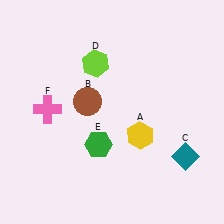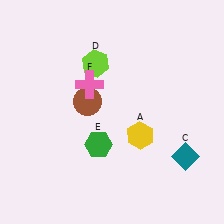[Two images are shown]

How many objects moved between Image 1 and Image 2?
1 object moved between the two images.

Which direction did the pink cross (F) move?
The pink cross (F) moved right.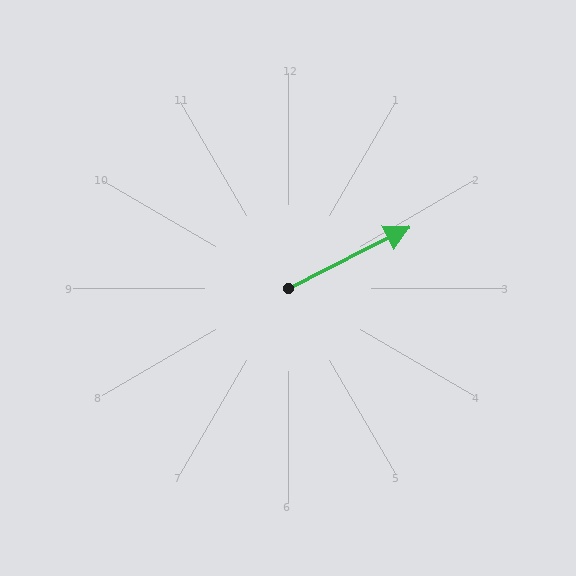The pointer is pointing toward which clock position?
Roughly 2 o'clock.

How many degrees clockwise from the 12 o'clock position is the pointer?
Approximately 63 degrees.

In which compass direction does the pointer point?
Northeast.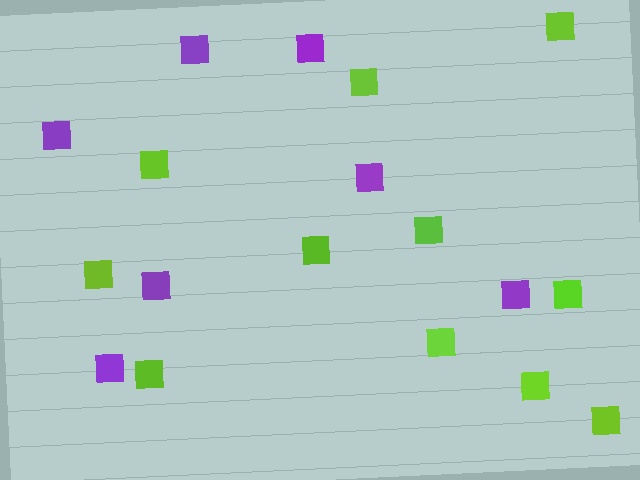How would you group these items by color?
There are 2 groups: one group of purple squares (7) and one group of lime squares (11).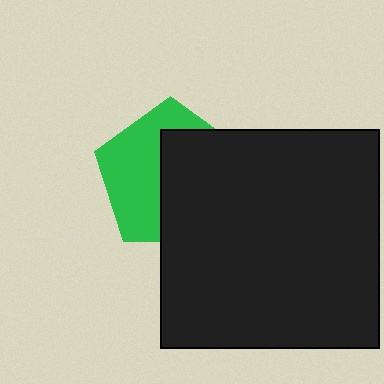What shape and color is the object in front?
The object in front is a black square.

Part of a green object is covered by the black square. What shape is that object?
It is a pentagon.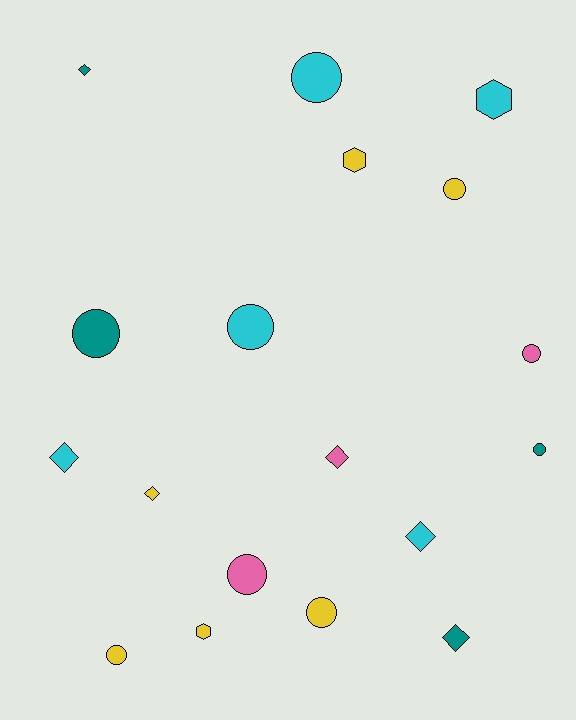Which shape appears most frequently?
Circle, with 9 objects.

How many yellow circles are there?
There are 3 yellow circles.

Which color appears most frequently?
Yellow, with 6 objects.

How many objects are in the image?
There are 18 objects.